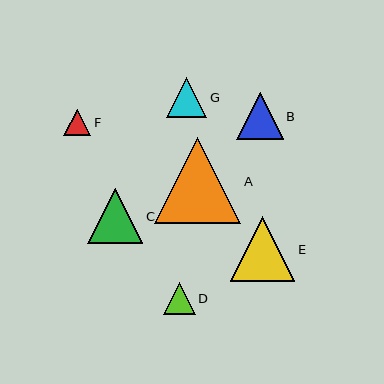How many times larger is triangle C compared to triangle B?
Triangle C is approximately 1.2 times the size of triangle B.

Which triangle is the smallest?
Triangle F is the smallest with a size of approximately 27 pixels.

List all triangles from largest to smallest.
From largest to smallest: A, E, C, B, G, D, F.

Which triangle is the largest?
Triangle A is the largest with a size of approximately 86 pixels.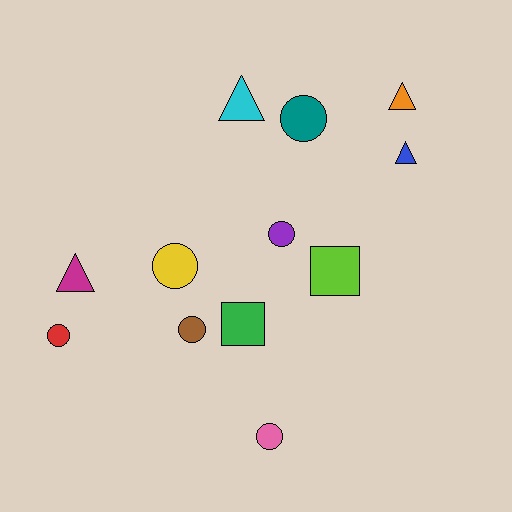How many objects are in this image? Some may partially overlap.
There are 12 objects.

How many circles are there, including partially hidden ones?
There are 6 circles.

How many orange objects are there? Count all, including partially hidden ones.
There is 1 orange object.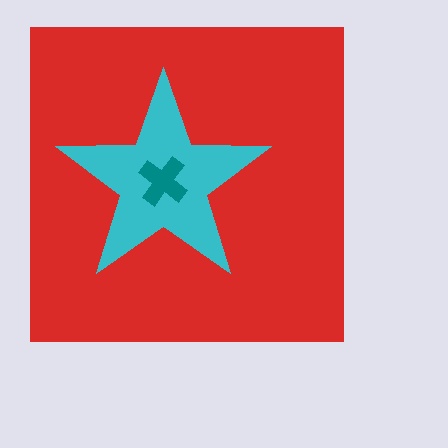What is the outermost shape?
The red square.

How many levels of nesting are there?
3.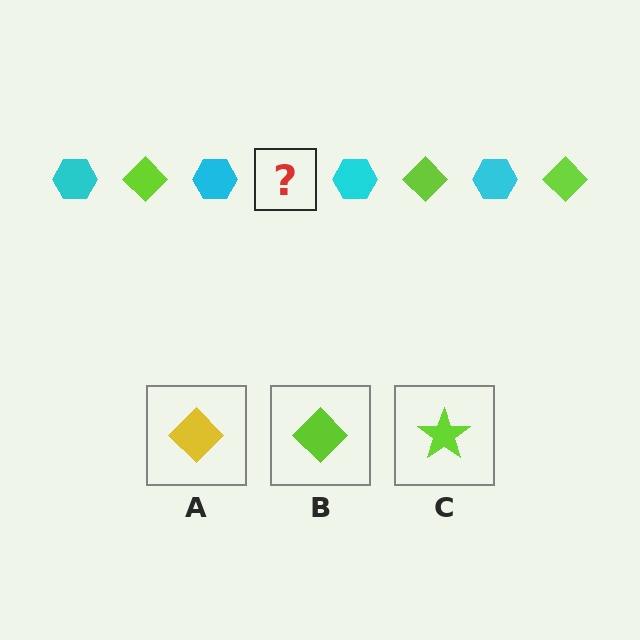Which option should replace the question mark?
Option B.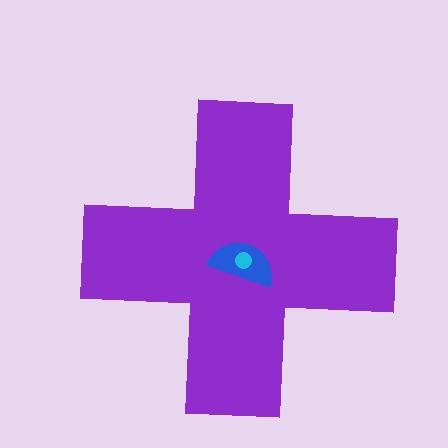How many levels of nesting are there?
3.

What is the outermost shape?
The purple cross.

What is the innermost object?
The cyan circle.